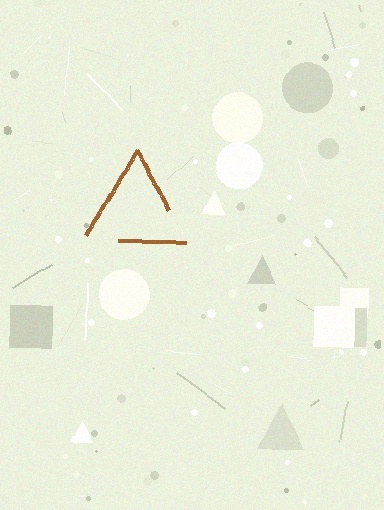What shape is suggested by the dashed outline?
The dashed outline suggests a triangle.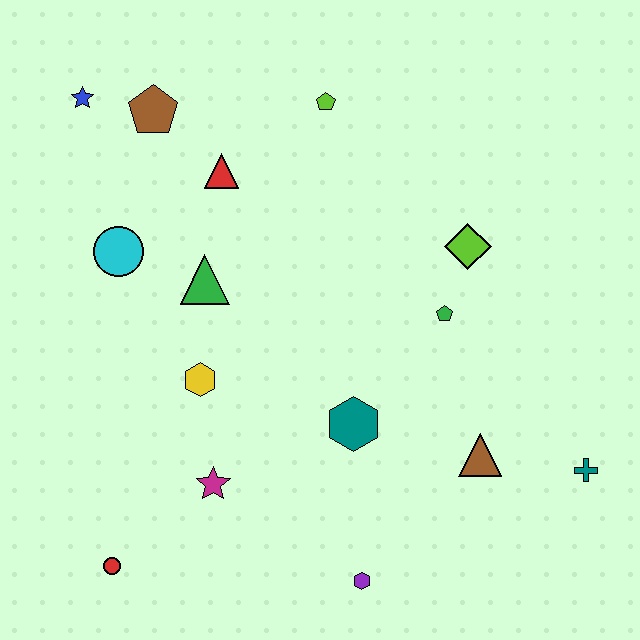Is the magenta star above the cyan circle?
No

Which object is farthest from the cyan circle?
The teal cross is farthest from the cyan circle.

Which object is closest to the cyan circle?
The green triangle is closest to the cyan circle.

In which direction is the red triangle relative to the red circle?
The red triangle is above the red circle.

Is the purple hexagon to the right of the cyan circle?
Yes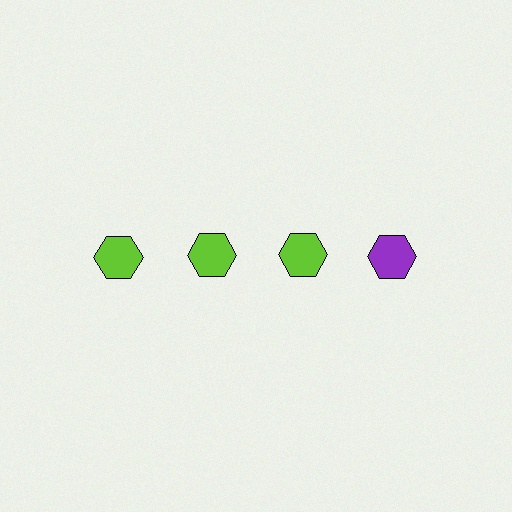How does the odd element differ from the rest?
It has a different color: purple instead of lime.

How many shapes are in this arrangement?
There are 4 shapes arranged in a grid pattern.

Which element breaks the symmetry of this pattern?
The purple hexagon in the top row, second from right column breaks the symmetry. All other shapes are lime hexagons.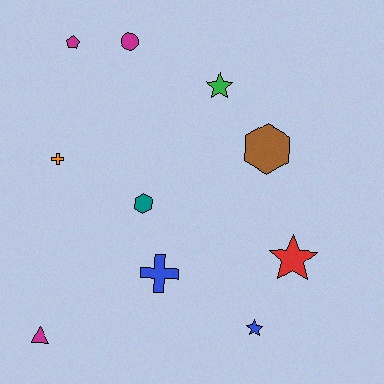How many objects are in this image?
There are 10 objects.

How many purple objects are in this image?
There are no purple objects.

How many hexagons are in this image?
There are 2 hexagons.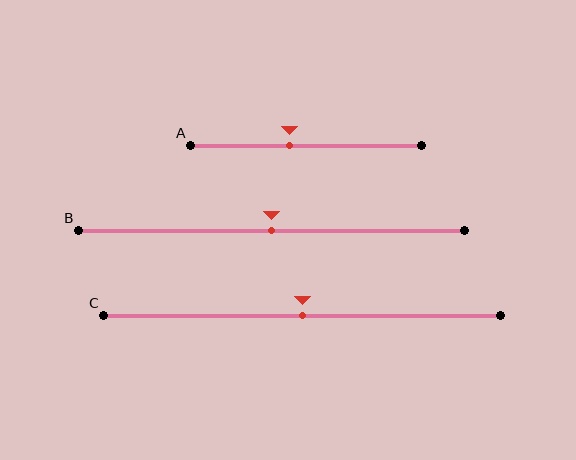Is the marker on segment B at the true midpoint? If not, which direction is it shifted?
Yes, the marker on segment B is at the true midpoint.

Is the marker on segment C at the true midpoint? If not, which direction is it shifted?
Yes, the marker on segment C is at the true midpoint.